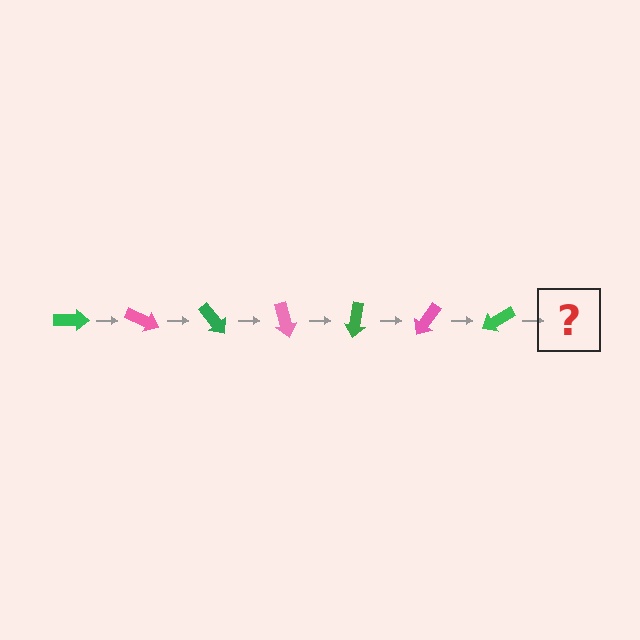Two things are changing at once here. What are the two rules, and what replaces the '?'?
The two rules are that it rotates 25 degrees each step and the color cycles through green and pink. The '?' should be a pink arrow, rotated 175 degrees from the start.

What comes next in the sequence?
The next element should be a pink arrow, rotated 175 degrees from the start.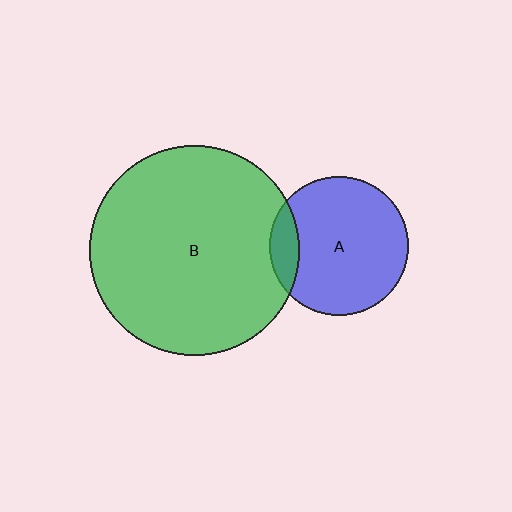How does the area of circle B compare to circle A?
Approximately 2.3 times.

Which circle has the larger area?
Circle B (green).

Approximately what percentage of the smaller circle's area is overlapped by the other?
Approximately 15%.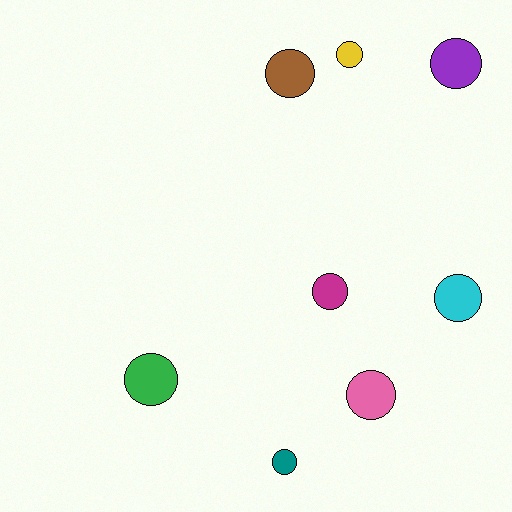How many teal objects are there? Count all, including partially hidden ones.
There is 1 teal object.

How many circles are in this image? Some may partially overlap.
There are 8 circles.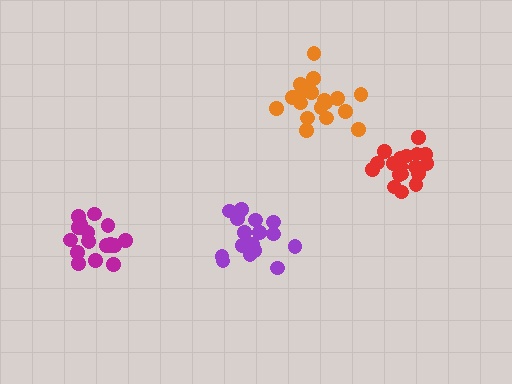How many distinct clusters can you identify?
There are 4 distinct clusters.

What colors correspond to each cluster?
The clusters are colored: magenta, red, orange, purple.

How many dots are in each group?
Group 1: 18 dots, Group 2: 19 dots, Group 3: 19 dots, Group 4: 16 dots (72 total).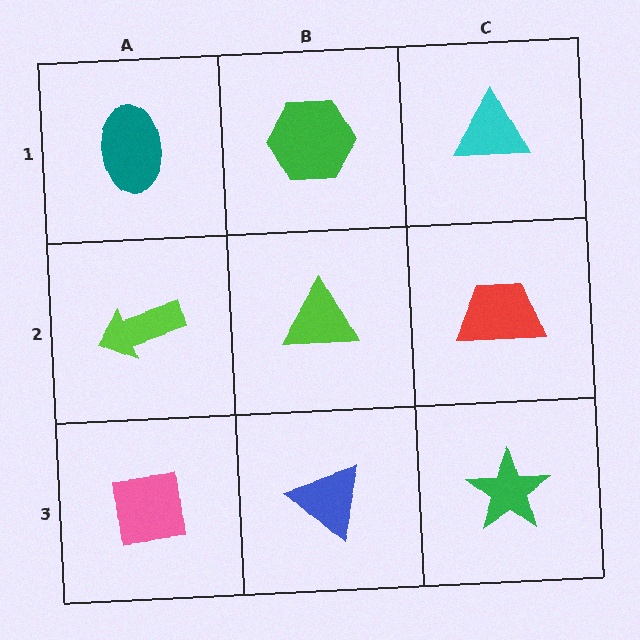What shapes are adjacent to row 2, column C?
A cyan triangle (row 1, column C), a green star (row 3, column C), a lime triangle (row 2, column B).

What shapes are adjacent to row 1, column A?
A lime arrow (row 2, column A), a green hexagon (row 1, column B).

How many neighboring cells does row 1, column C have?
2.